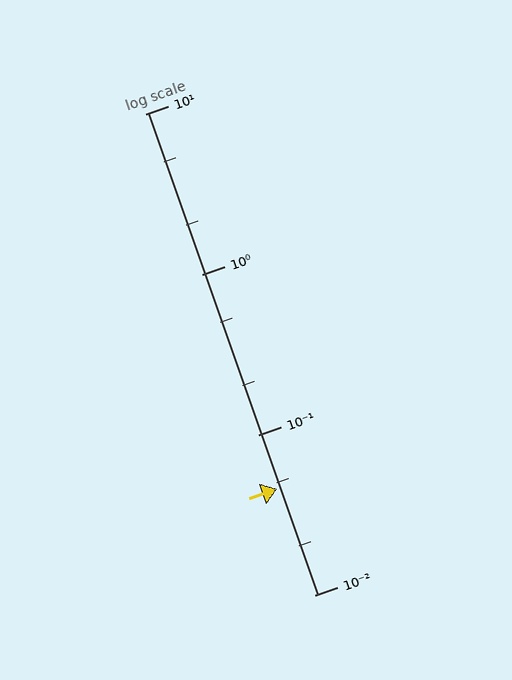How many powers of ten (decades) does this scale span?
The scale spans 3 decades, from 0.01 to 10.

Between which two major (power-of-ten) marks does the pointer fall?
The pointer is between 0.01 and 0.1.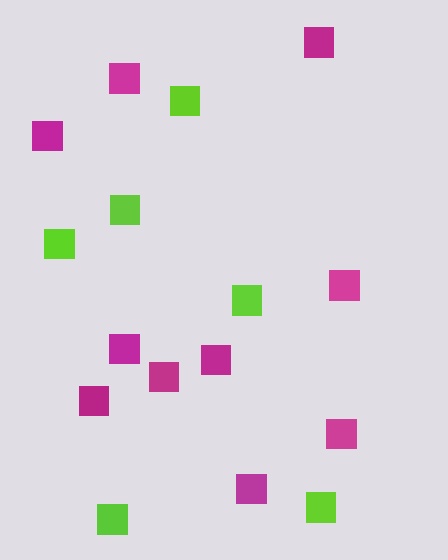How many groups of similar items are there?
There are 2 groups: one group of magenta squares (10) and one group of lime squares (6).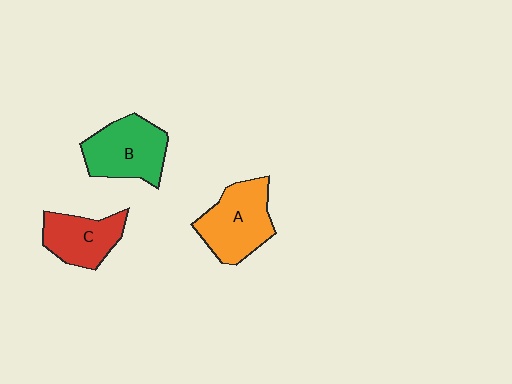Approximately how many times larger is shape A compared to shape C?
Approximately 1.3 times.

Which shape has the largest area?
Shape A (orange).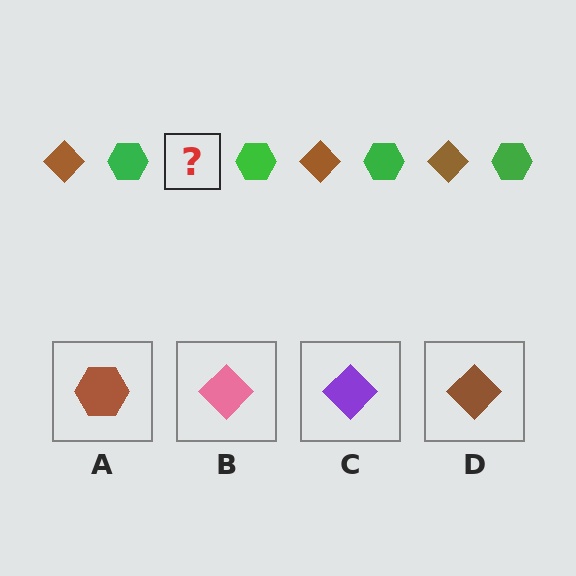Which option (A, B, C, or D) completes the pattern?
D.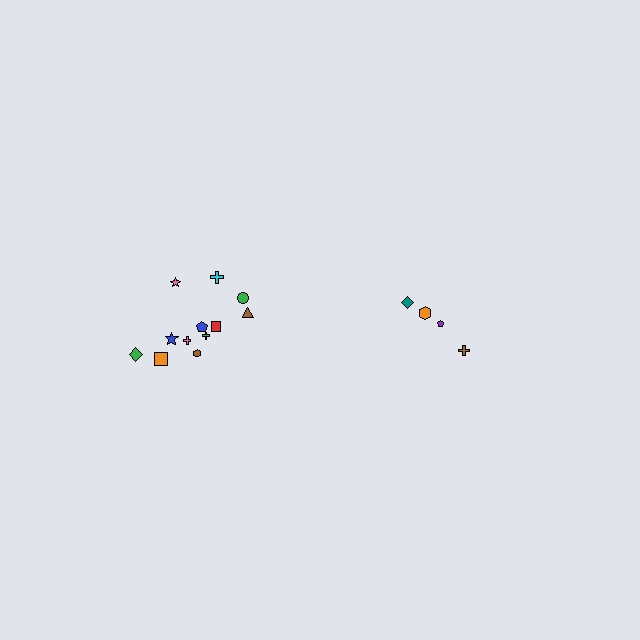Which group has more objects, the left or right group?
The left group.